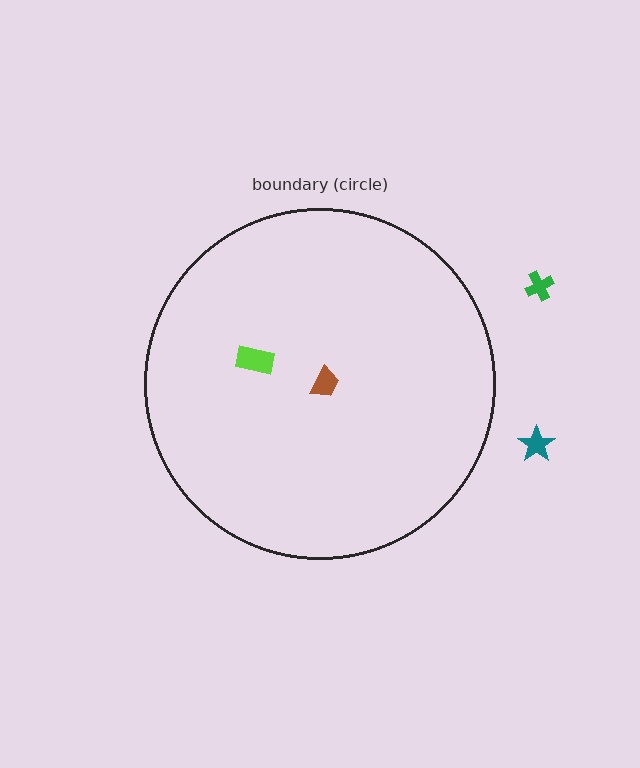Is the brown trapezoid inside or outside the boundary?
Inside.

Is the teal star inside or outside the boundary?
Outside.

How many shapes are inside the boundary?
2 inside, 2 outside.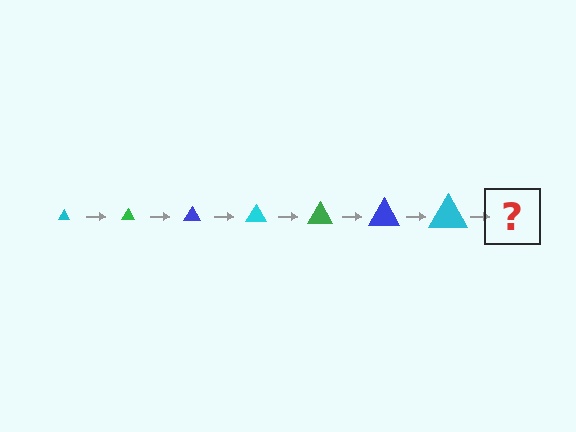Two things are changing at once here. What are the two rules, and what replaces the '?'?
The two rules are that the triangle grows larger each step and the color cycles through cyan, green, and blue. The '?' should be a green triangle, larger than the previous one.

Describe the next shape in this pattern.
It should be a green triangle, larger than the previous one.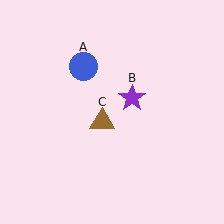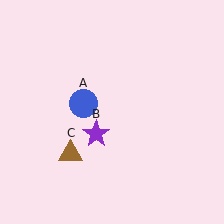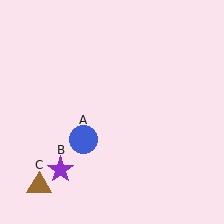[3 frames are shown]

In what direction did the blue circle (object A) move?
The blue circle (object A) moved down.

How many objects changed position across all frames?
3 objects changed position: blue circle (object A), purple star (object B), brown triangle (object C).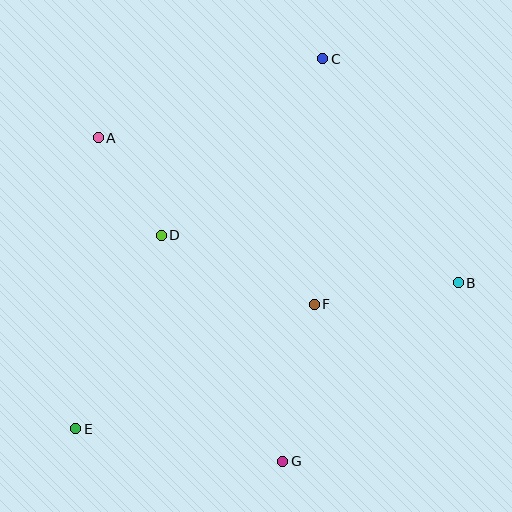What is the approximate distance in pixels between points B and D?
The distance between B and D is approximately 301 pixels.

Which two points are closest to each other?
Points A and D are closest to each other.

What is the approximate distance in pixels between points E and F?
The distance between E and F is approximately 269 pixels.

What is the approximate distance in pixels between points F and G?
The distance between F and G is approximately 160 pixels.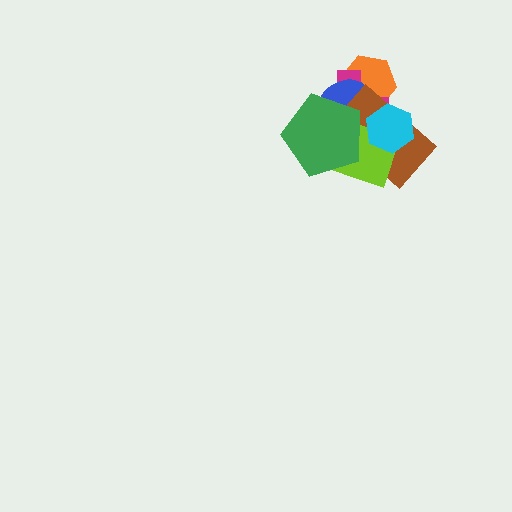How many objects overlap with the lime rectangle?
5 objects overlap with the lime rectangle.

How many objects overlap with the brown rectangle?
6 objects overlap with the brown rectangle.